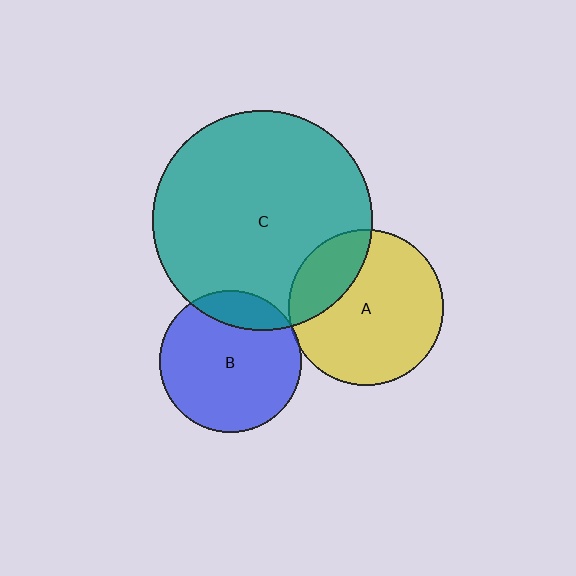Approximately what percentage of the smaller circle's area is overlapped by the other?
Approximately 5%.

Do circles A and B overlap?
Yes.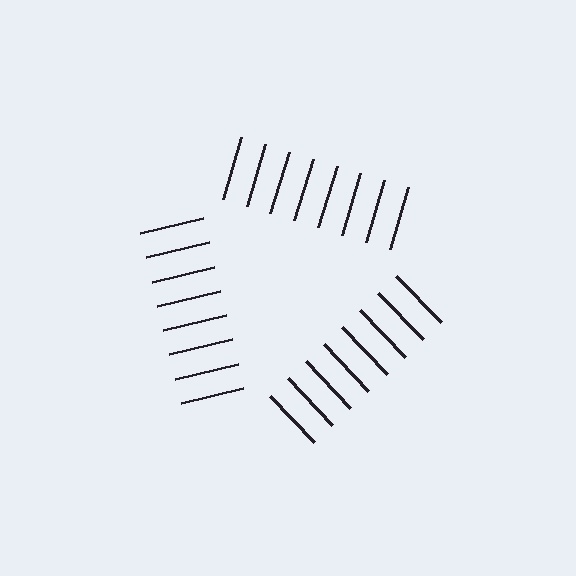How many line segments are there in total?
24 — 8 along each of the 3 edges.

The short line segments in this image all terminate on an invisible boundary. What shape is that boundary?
An illusory triangle — the line segments terminate on its edges but no continuous stroke is drawn.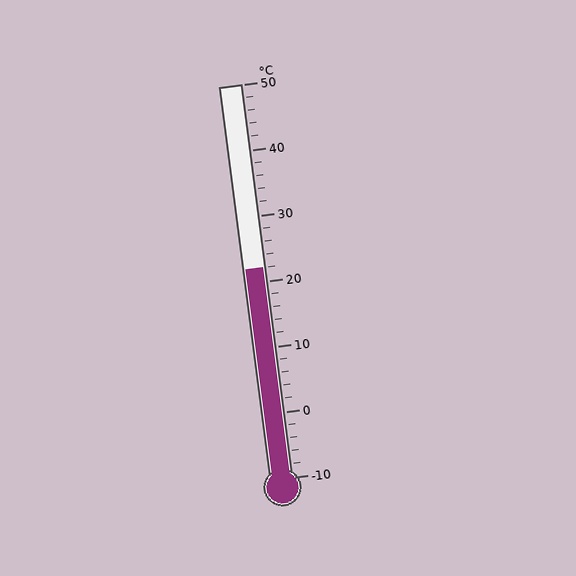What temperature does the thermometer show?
The thermometer shows approximately 22°C.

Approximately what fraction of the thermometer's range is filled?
The thermometer is filled to approximately 55% of its range.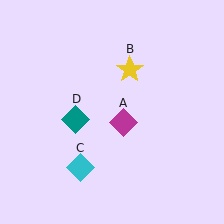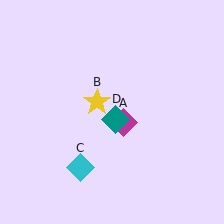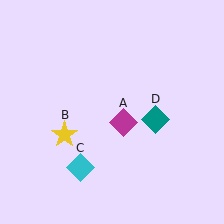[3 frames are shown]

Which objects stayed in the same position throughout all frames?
Magenta diamond (object A) and cyan diamond (object C) remained stationary.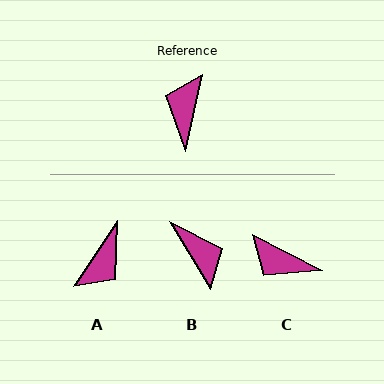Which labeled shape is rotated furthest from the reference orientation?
A, about 159 degrees away.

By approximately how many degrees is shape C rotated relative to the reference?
Approximately 75 degrees counter-clockwise.